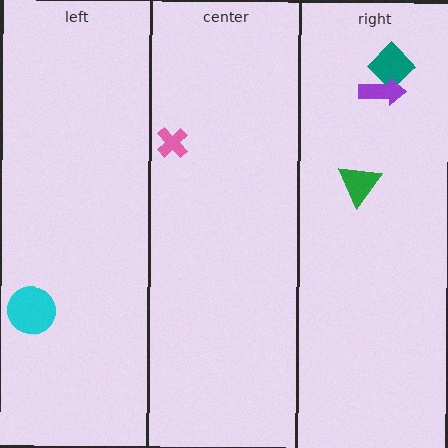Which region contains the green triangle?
The right region.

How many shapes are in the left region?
1.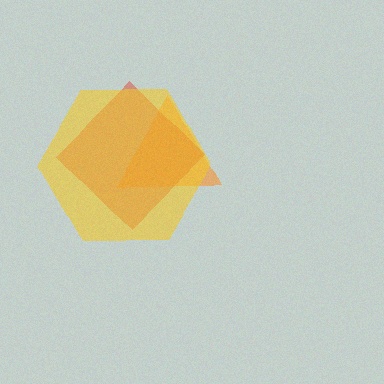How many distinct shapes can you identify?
There are 3 distinct shapes: an orange triangle, a red diamond, a yellow hexagon.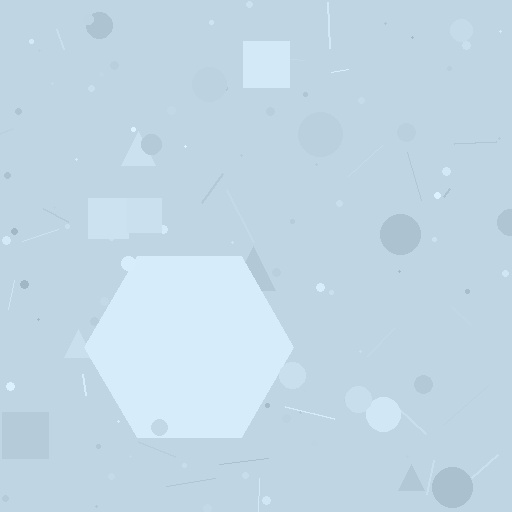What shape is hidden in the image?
A hexagon is hidden in the image.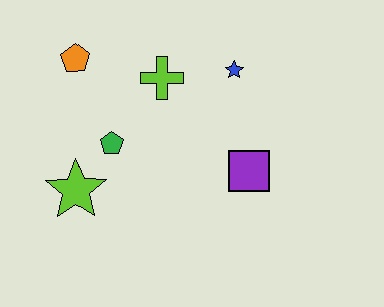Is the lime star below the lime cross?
Yes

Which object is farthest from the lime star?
The blue star is farthest from the lime star.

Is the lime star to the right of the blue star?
No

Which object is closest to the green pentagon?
The lime star is closest to the green pentagon.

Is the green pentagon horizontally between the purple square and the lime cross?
No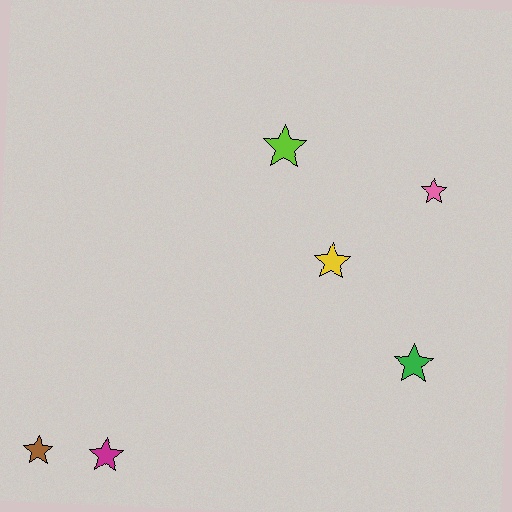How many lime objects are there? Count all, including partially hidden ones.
There is 1 lime object.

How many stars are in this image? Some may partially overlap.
There are 6 stars.